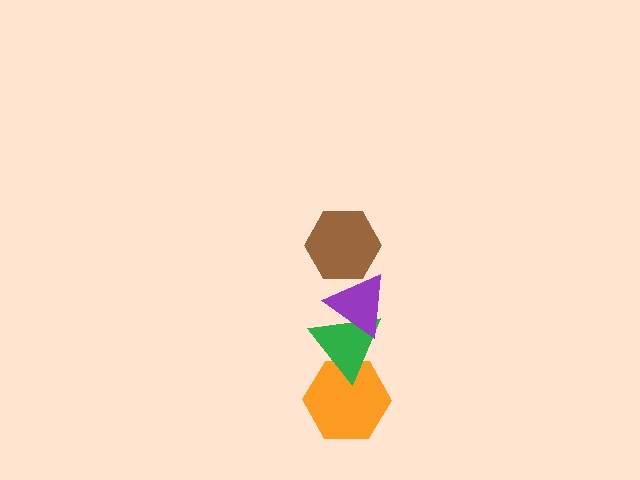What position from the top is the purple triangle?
The purple triangle is 2nd from the top.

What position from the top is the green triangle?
The green triangle is 3rd from the top.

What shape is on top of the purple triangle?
The brown hexagon is on top of the purple triangle.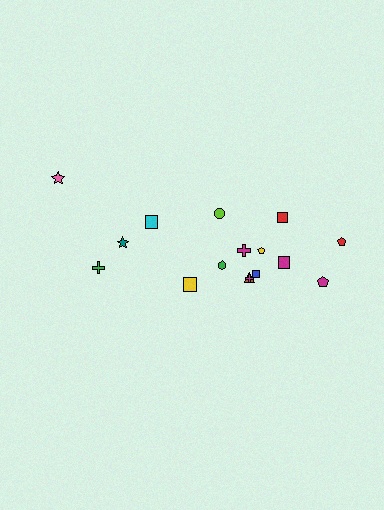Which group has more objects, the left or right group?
The right group.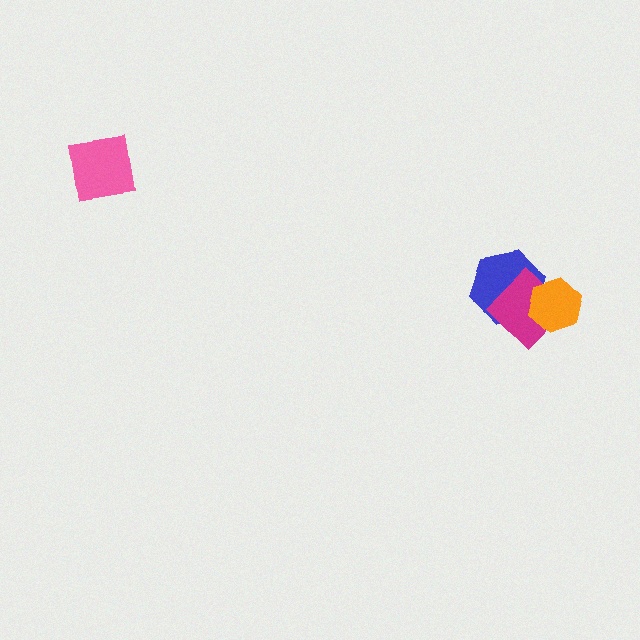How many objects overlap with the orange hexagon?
2 objects overlap with the orange hexagon.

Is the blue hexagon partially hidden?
Yes, it is partially covered by another shape.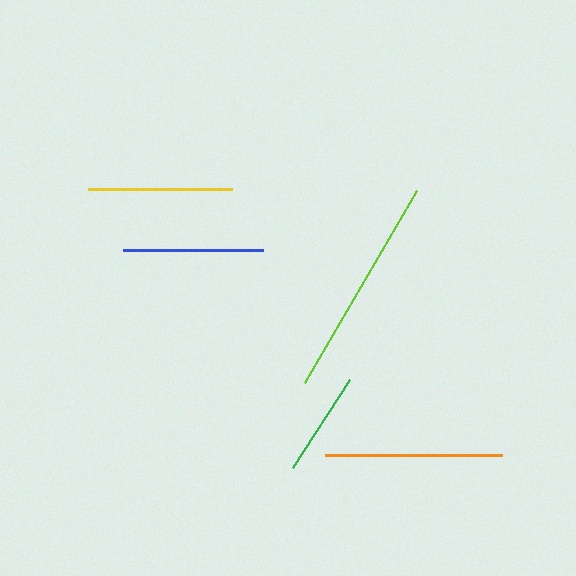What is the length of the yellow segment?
The yellow segment is approximately 144 pixels long.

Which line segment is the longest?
The lime line is the longest at approximately 222 pixels.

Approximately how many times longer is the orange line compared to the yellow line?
The orange line is approximately 1.2 times the length of the yellow line.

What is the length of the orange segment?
The orange segment is approximately 178 pixels long.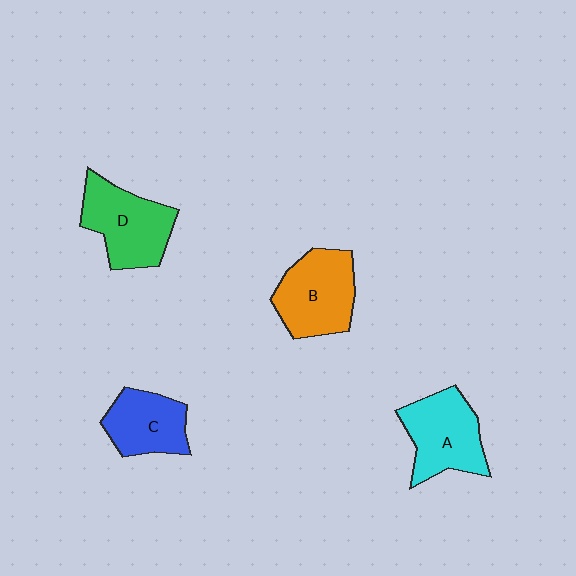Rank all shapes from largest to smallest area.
From largest to smallest: D (green), B (orange), A (cyan), C (blue).